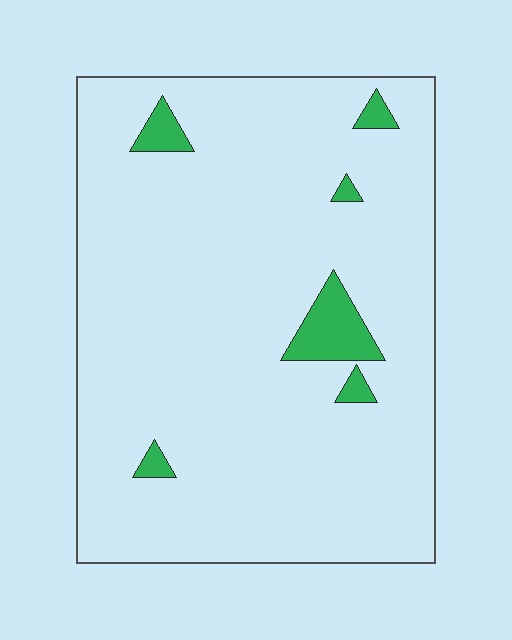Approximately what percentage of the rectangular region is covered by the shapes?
Approximately 5%.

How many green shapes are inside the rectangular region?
6.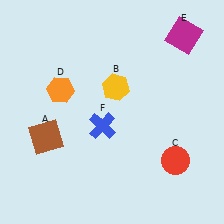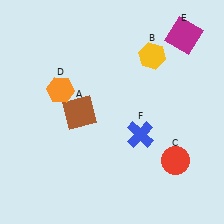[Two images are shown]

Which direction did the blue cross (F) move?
The blue cross (F) moved right.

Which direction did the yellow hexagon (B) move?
The yellow hexagon (B) moved right.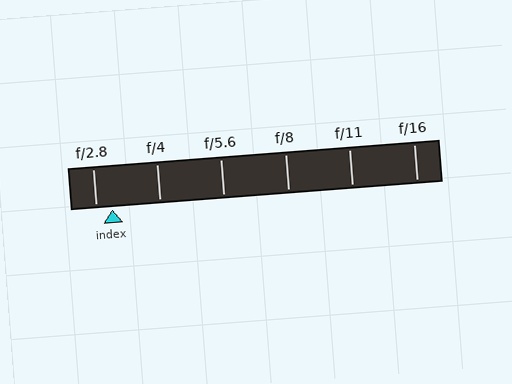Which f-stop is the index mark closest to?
The index mark is closest to f/2.8.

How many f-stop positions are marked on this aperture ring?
There are 6 f-stop positions marked.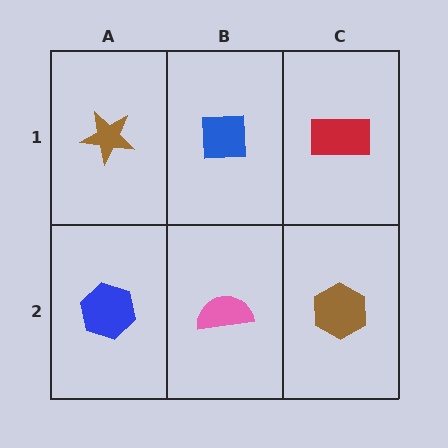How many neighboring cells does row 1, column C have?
2.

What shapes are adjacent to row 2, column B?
A blue square (row 1, column B), a blue hexagon (row 2, column A), a brown hexagon (row 2, column C).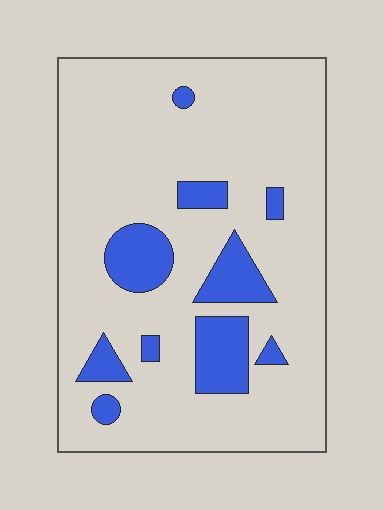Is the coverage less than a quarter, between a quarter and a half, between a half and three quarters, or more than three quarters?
Less than a quarter.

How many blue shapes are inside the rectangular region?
10.